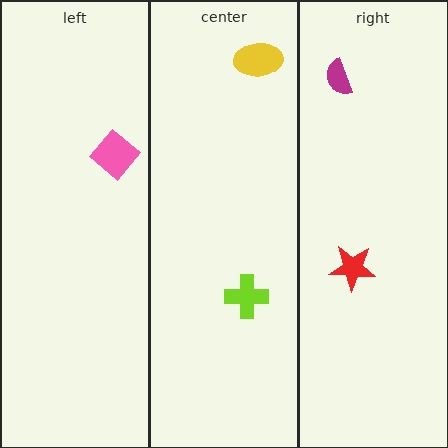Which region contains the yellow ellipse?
The center region.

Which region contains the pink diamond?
The left region.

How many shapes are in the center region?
2.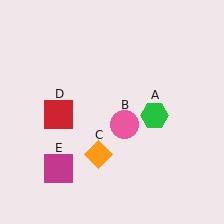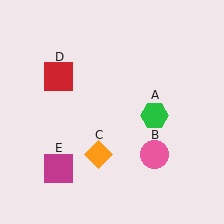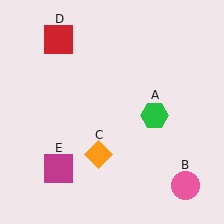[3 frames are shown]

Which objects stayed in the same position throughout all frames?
Green hexagon (object A) and orange diamond (object C) and magenta square (object E) remained stationary.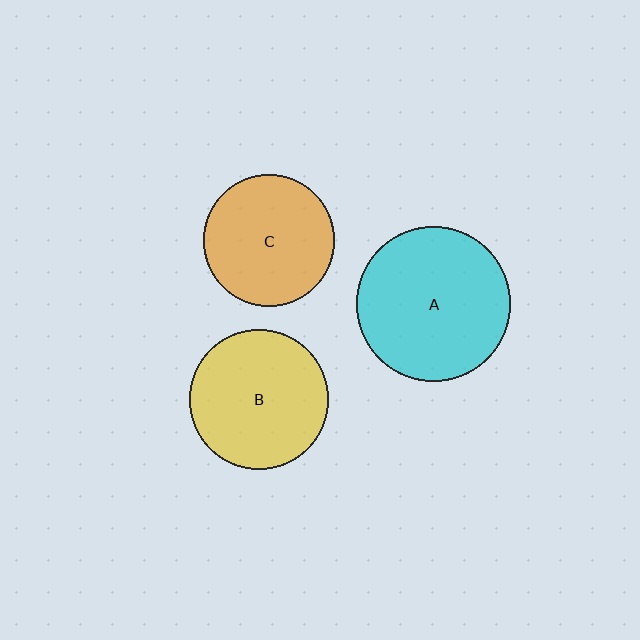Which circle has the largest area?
Circle A (cyan).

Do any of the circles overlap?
No, none of the circles overlap.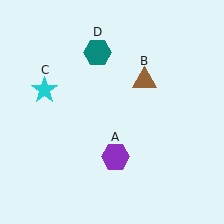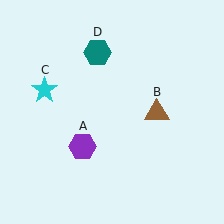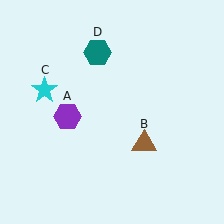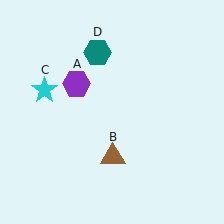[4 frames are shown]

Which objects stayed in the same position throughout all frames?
Cyan star (object C) and teal hexagon (object D) remained stationary.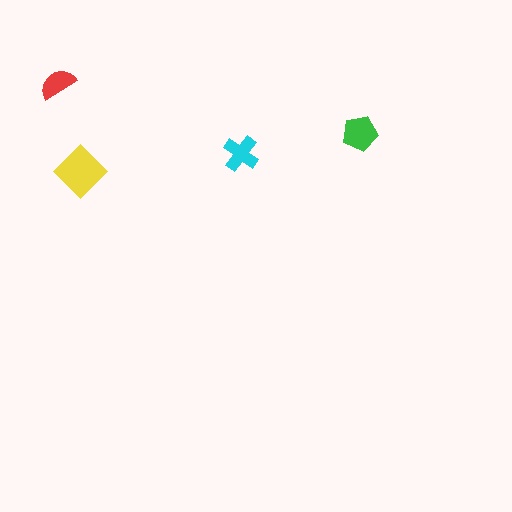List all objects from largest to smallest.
The yellow diamond, the green pentagon, the cyan cross, the red semicircle.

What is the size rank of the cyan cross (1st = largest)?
3rd.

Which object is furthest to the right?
The green pentagon is rightmost.